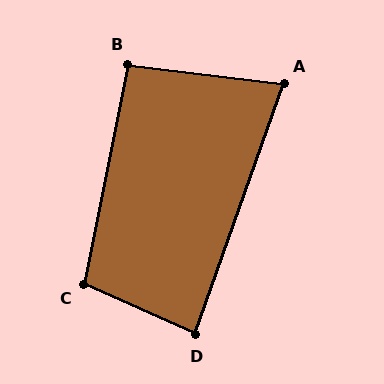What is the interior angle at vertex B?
Approximately 95 degrees (approximately right).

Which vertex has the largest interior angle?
C, at approximately 103 degrees.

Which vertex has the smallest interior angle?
A, at approximately 77 degrees.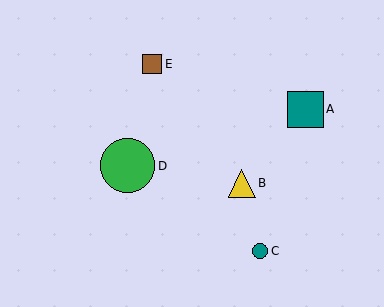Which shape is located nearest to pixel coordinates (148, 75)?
The brown square (labeled E) at (152, 64) is nearest to that location.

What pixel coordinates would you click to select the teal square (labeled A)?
Click at (305, 109) to select the teal square A.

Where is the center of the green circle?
The center of the green circle is at (128, 166).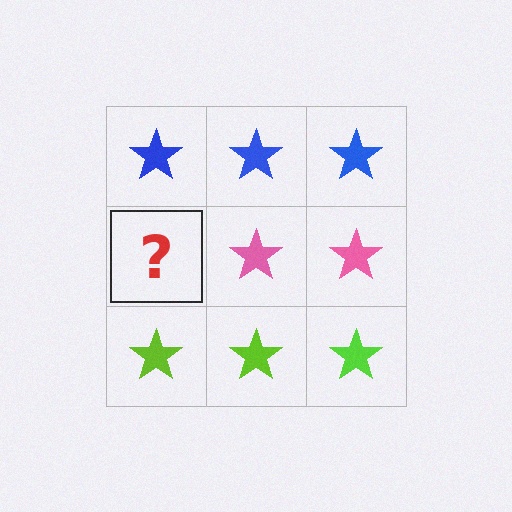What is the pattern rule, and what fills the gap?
The rule is that each row has a consistent color. The gap should be filled with a pink star.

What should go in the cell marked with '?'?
The missing cell should contain a pink star.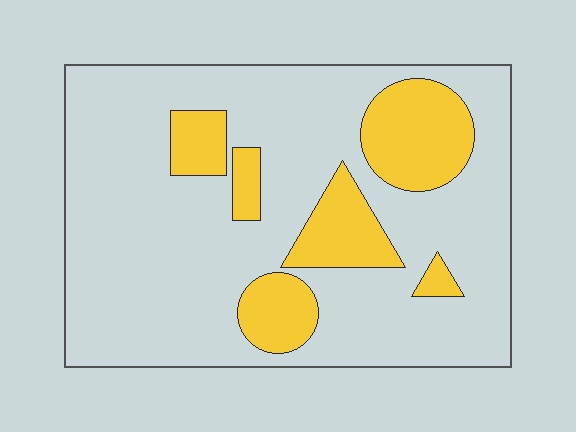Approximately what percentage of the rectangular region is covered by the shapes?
Approximately 20%.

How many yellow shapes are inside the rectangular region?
6.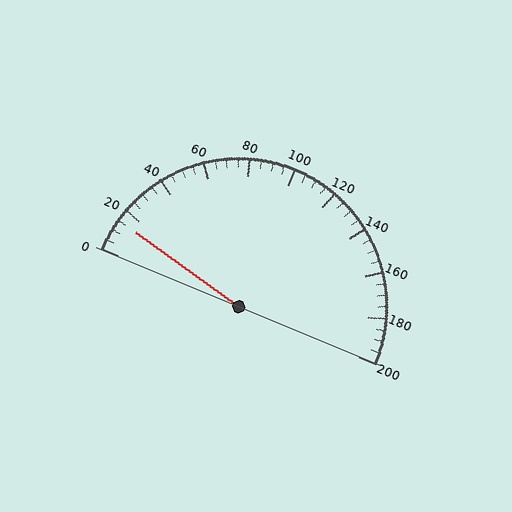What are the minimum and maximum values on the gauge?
The gauge ranges from 0 to 200.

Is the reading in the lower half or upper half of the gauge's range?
The reading is in the lower half of the range (0 to 200).